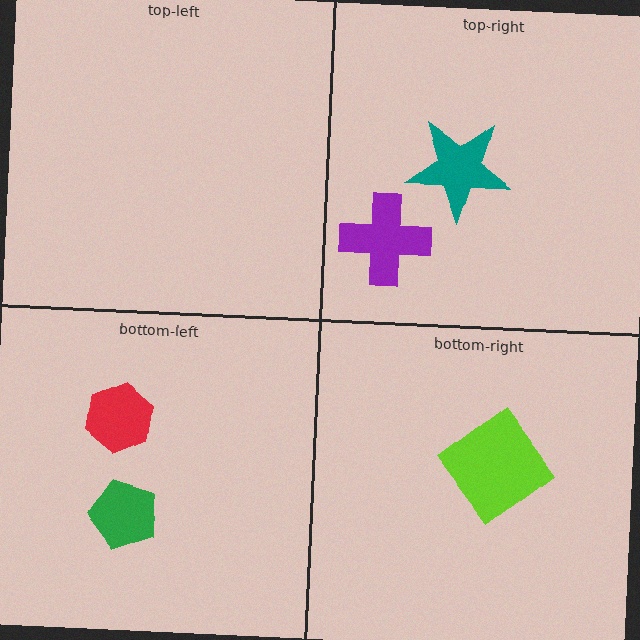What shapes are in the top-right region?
The teal star, the purple cross.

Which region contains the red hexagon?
The bottom-left region.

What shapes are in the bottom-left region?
The red hexagon, the green pentagon.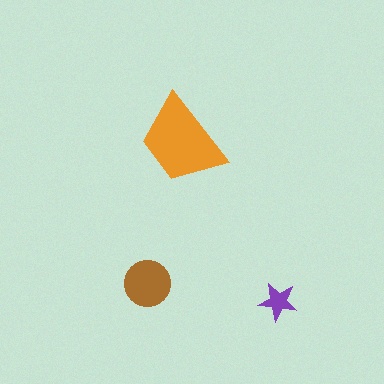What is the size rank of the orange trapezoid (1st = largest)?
1st.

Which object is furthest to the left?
The brown circle is leftmost.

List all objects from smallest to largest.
The purple star, the brown circle, the orange trapezoid.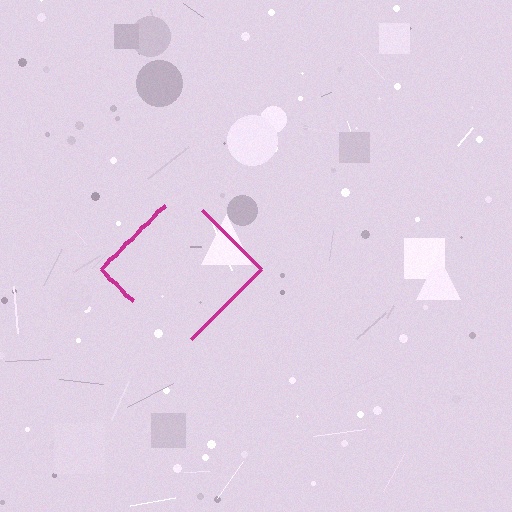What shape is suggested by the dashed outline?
The dashed outline suggests a diamond.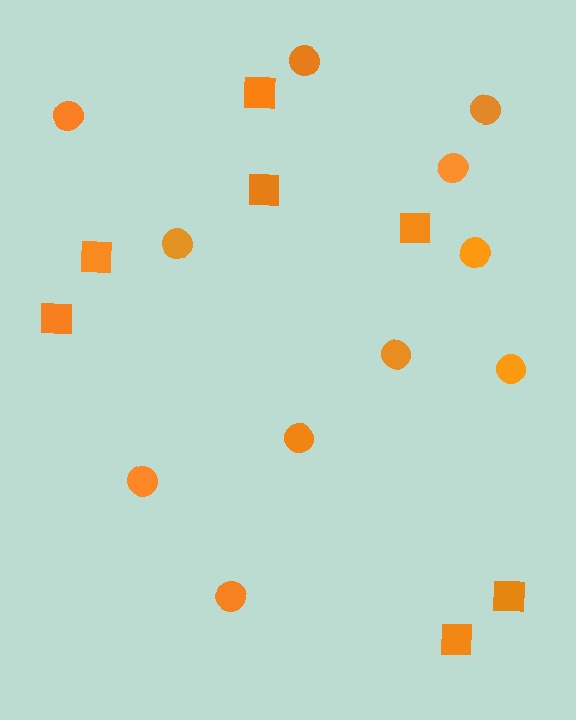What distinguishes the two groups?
There are 2 groups: one group of squares (7) and one group of circles (11).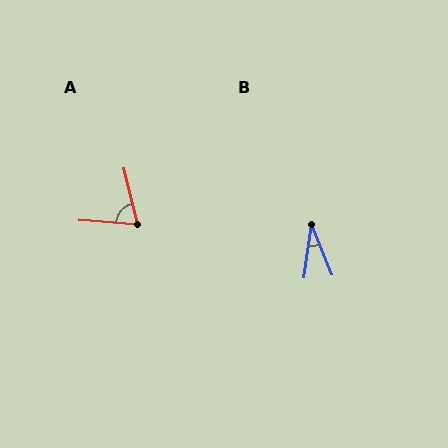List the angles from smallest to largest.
B (31°), A (72°).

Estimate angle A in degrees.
Approximately 72 degrees.